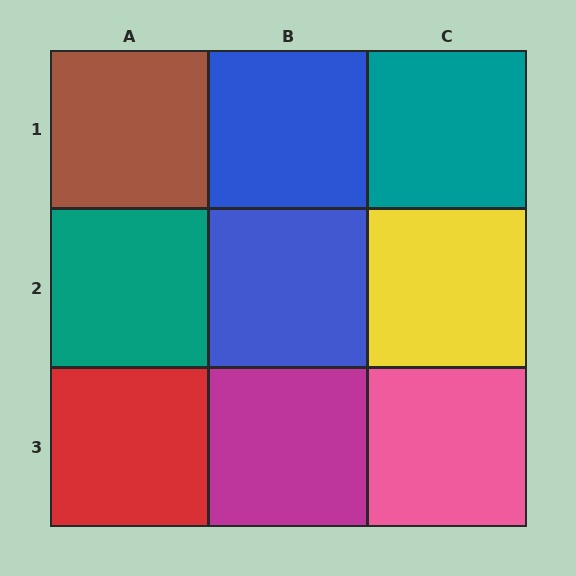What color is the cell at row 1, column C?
Teal.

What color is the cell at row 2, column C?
Yellow.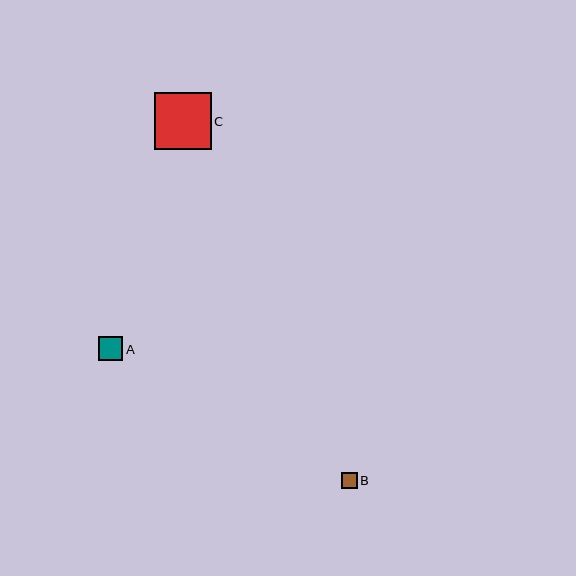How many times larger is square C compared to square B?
Square C is approximately 3.7 times the size of square B.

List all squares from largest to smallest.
From largest to smallest: C, A, B.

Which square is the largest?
Square C is the largest with a size of approximately 57 pixels.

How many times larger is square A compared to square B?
Square A is approximately 1.6 times the size of square B.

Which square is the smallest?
Square B is the smallest with a size of approximately 15 pixels.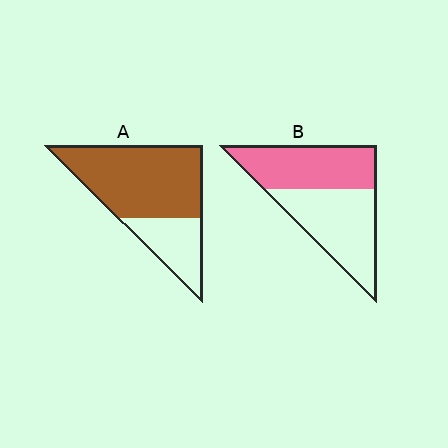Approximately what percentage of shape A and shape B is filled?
A is approximately 70% and B is approximately 50%.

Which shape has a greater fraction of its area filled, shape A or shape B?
Shape A.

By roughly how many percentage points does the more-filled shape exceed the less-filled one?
By roughly 25 percentage points (A over B).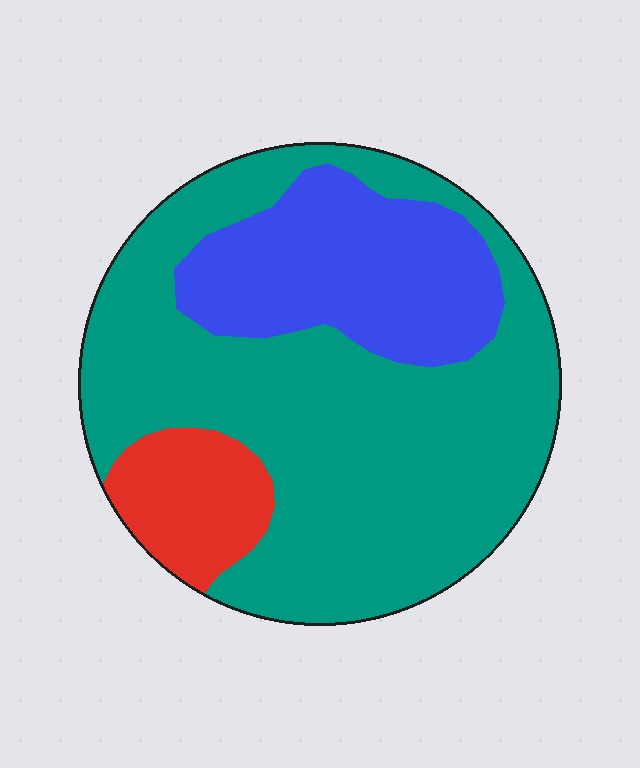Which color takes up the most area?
Teal, at roughly 65%.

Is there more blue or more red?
Blue.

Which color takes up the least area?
Red, at roughly 10%.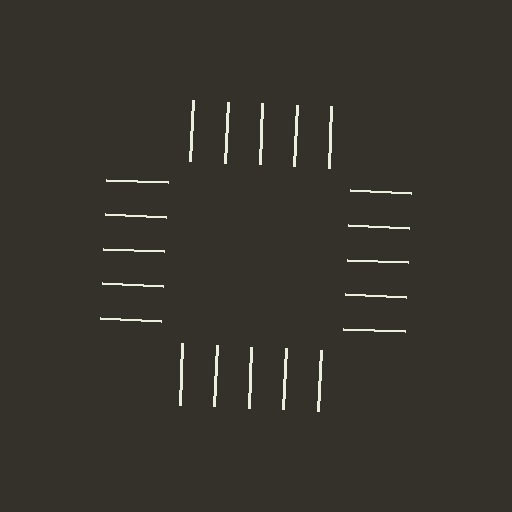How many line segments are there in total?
20 — 5 along each of the 4 edges.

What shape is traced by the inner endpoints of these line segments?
An illusory square — the line segments terminate on its edges but no continuous stroke is drawn.